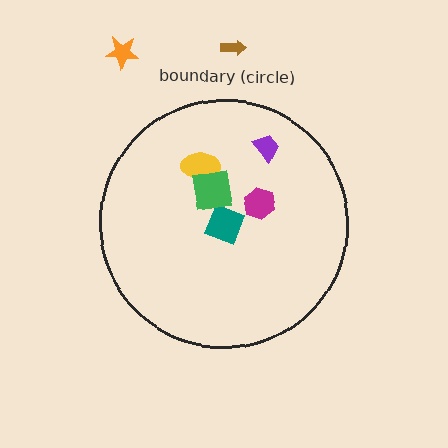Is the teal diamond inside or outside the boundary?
Inside.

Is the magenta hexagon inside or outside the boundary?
Inside.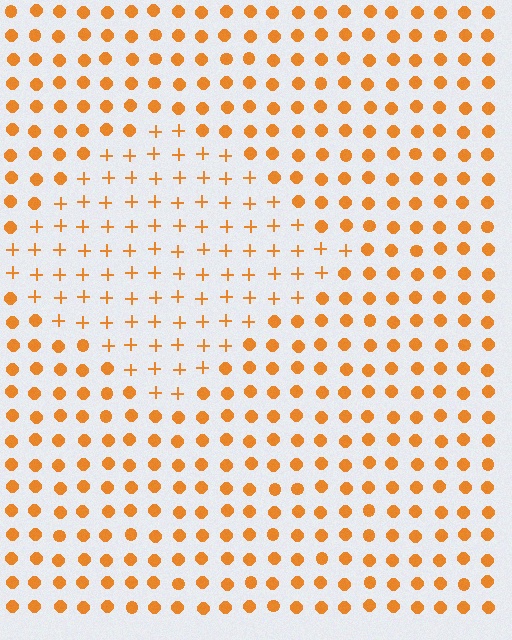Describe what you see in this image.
The image is filled with small orange elements arranged in a uniform grid. A diamond-shaped region contains plus signs, while the surrounding area contains circles. The boundary is defined purely by the change in element shape.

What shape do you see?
I see a diamond.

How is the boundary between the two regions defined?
The boundary is defined by a change in element shape: plus signs inside vs. circles outside. All elements share the same color and spacing.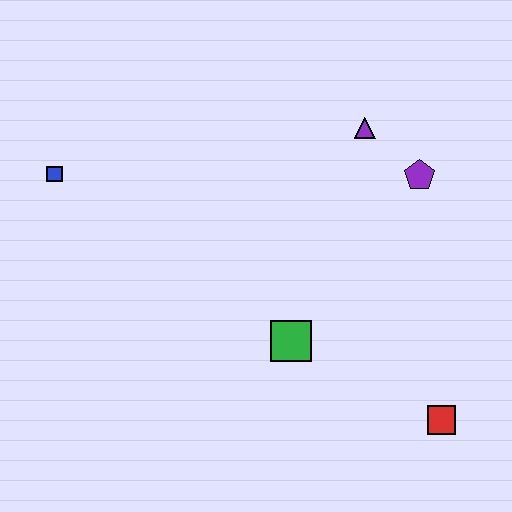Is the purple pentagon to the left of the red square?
Yes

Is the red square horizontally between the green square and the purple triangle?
No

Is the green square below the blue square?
Yes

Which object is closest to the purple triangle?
The purple pentagon is closest to the purple triangle.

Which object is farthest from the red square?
The blue square is farthest from the red square.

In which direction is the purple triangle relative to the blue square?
The purple triangle is to the right of the blue square.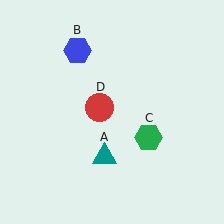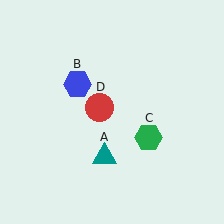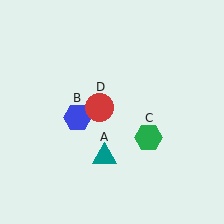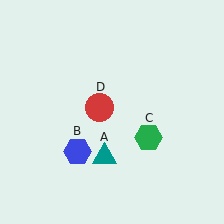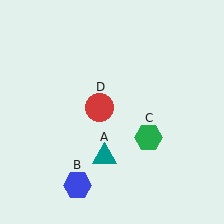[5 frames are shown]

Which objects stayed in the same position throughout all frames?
Teal triangle (object A) and green hexagon (object C) and red circle (object D) remained stationary.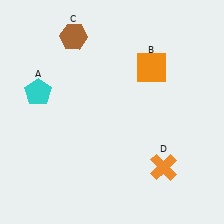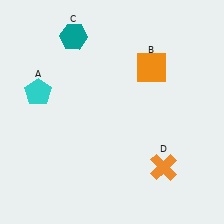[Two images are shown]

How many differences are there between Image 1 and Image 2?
There is 1 difference between the two images.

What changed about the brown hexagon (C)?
In Image 1, C is brown. In Image 2, it changed to teal.